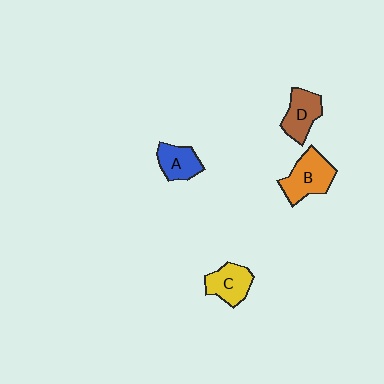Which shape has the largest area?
Shape B (orange).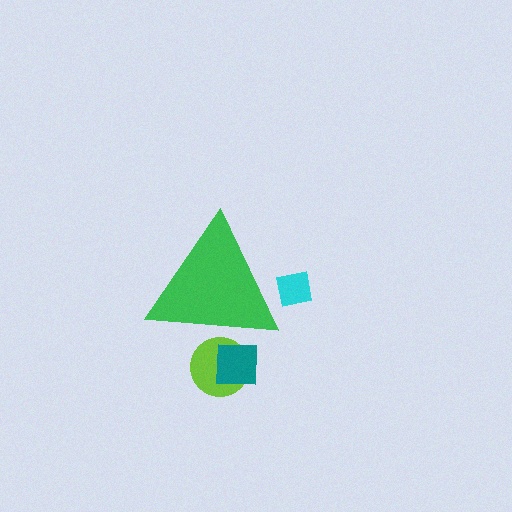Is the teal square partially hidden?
Yes, the teal square is partially hidden behind the green triangle.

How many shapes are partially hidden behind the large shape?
3 shapes are partially hidden.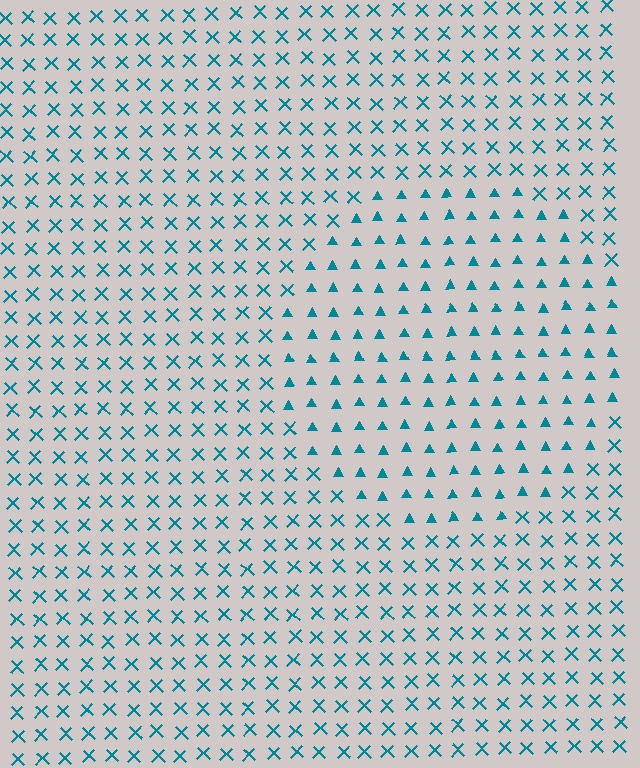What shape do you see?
I see a circle.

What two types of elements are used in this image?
The image uses triangles inside the circle region and X marks outside it.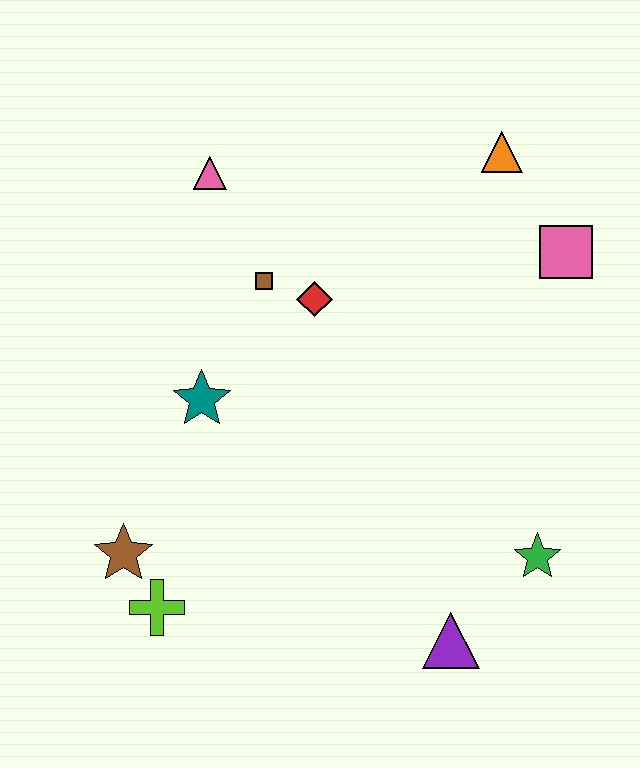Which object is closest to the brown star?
The lime cross is closest to the brown star.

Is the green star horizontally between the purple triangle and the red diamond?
No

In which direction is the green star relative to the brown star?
The green star is to the right of the brown star.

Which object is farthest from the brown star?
The orange triangle is farthest from the brown star.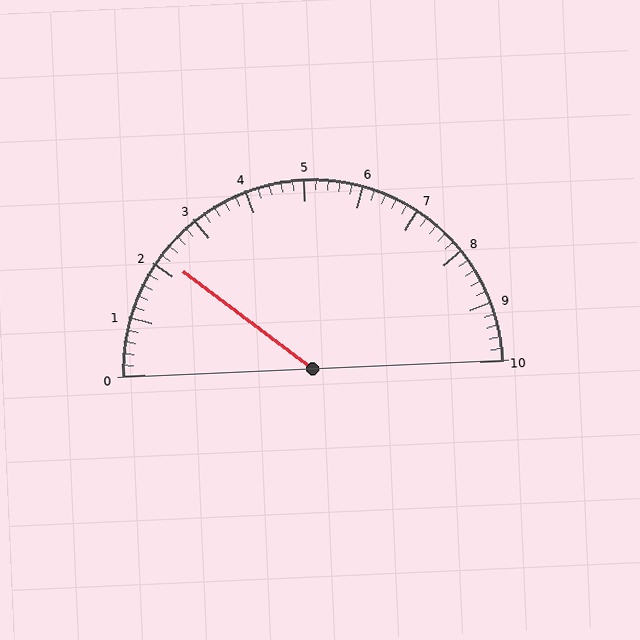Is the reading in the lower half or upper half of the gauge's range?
The reading is in the lower half of the range (0 to 10).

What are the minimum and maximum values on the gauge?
The gauge ranges from 0 to 10.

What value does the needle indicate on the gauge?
The needle indicates approximately 2.2.